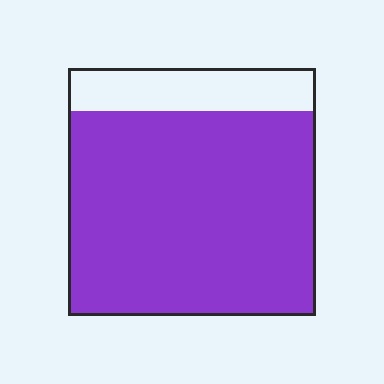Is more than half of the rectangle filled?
Yes.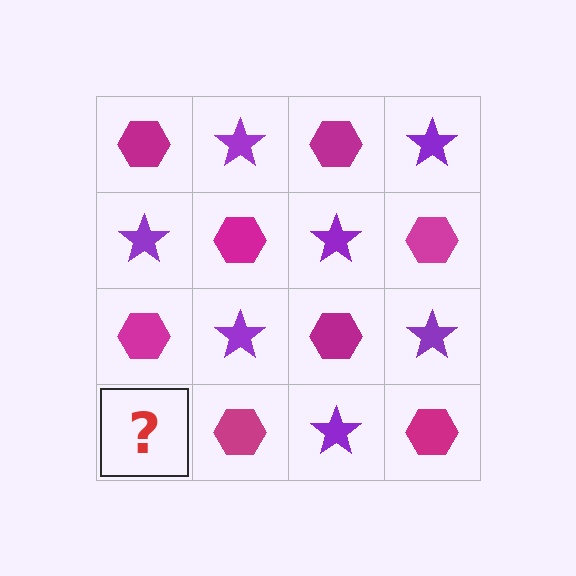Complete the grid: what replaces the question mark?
The question mark should be replaced with a purple star.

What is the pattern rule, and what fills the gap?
The rule is that it alternates magenta hexagon and purple star in a checkerboard pattern. The gap should be filled with a purple star.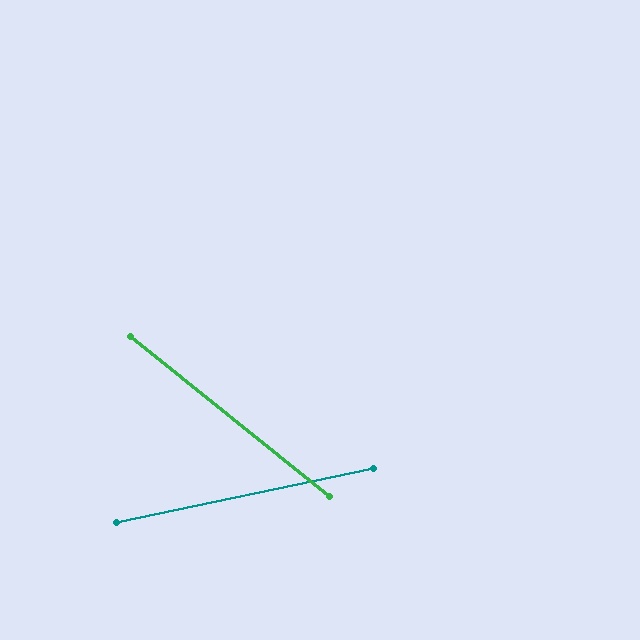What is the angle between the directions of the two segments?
Approximately 51 degrees.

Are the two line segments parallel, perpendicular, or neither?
Neither parallel nor perpendicular — they differ by about 51°.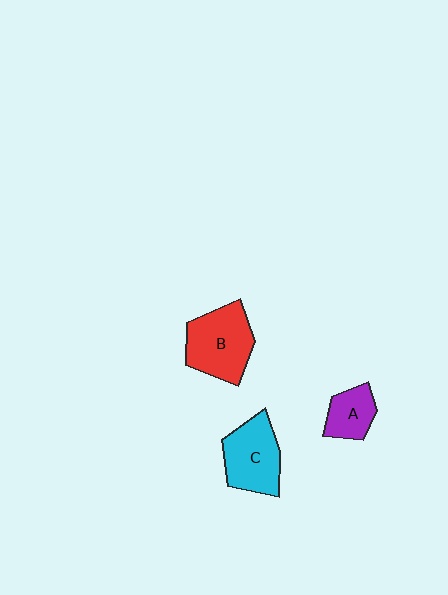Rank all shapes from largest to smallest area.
From largest to smallest: B (red), C (cyan), A (purple).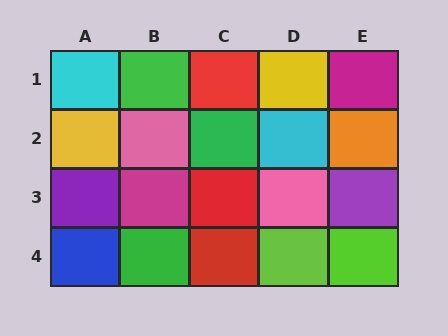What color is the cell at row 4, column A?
Blue.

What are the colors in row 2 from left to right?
Yellow, pink, green, cyan, orange.